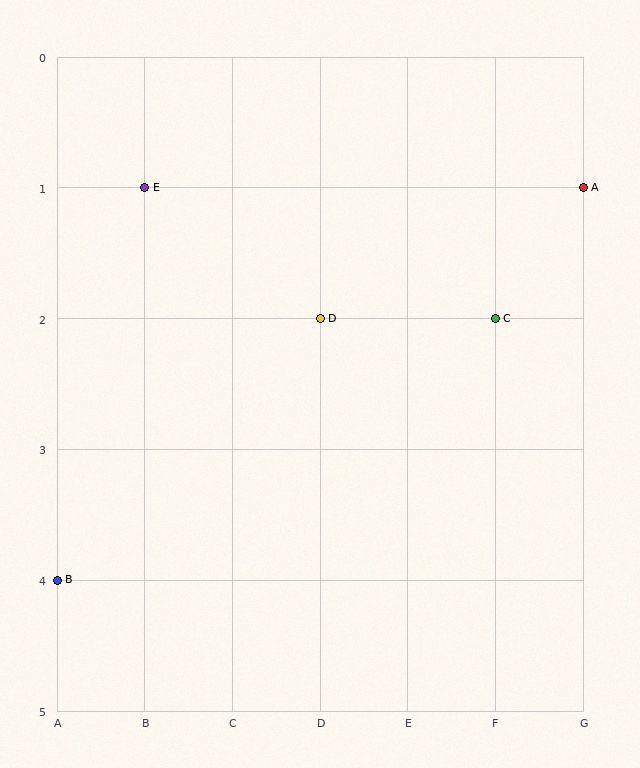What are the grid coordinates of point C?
Point C is at grid coordinates (F, 2).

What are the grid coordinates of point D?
Point D is at grid coordinates (D, 2).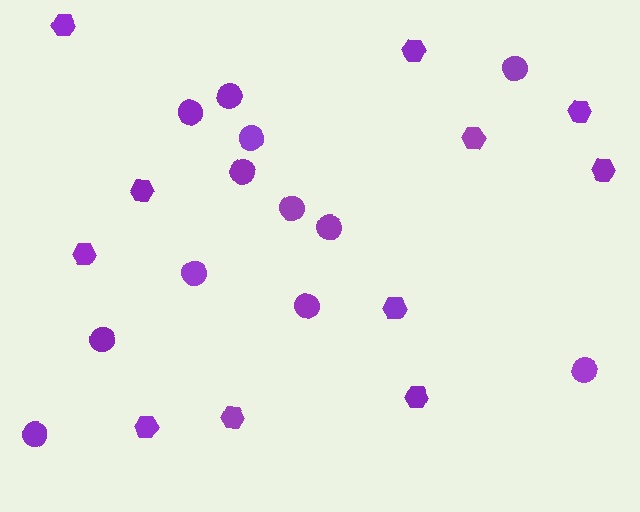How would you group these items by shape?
There are 2 groups: one group of circles (12) and one group of hexagons (11).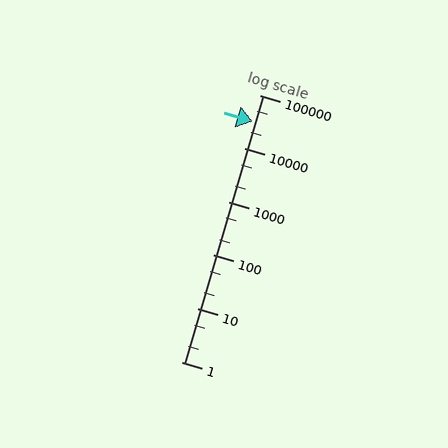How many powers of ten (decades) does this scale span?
The scale spans 5 decades, from 1 to 100000.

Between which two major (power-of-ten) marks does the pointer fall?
The pointer is between 10000 and 100000.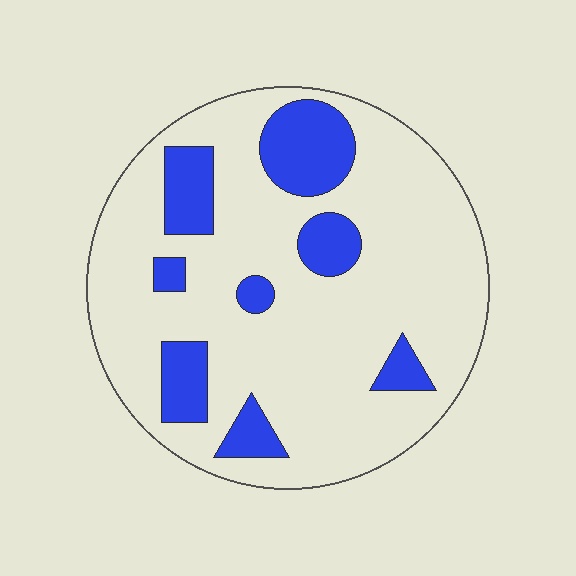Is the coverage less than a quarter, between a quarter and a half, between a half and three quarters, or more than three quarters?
Less than a quarter.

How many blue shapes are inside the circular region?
8.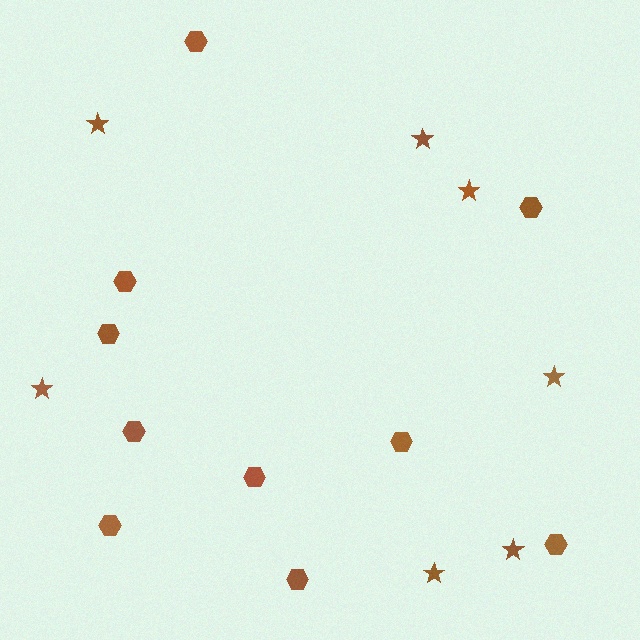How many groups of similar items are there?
There are 2 groups: one group of stars (7) and one group of hexagons (10).